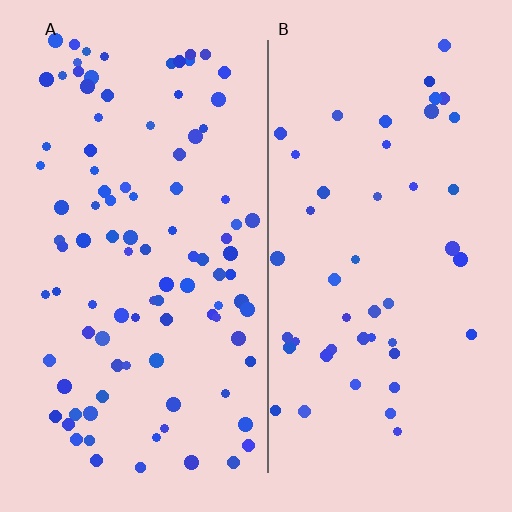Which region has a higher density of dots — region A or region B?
A (the left).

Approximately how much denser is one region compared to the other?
Approximately 2.1× — region A over region B.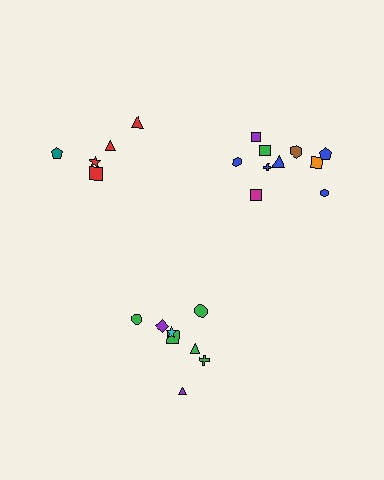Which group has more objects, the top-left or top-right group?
The top-right group.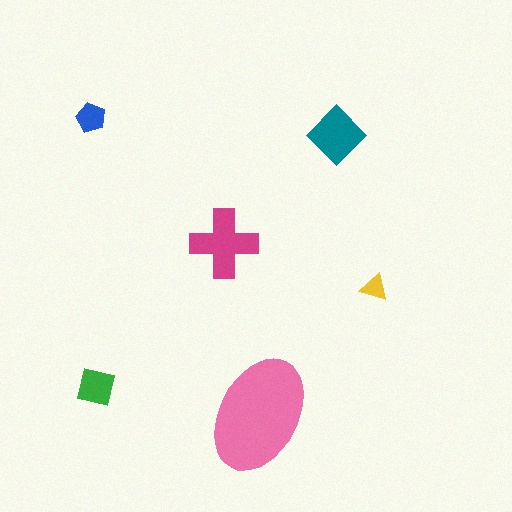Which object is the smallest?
The yellow triangle.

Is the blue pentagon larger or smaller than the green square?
Smaller.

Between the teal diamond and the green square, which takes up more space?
The teal diamond.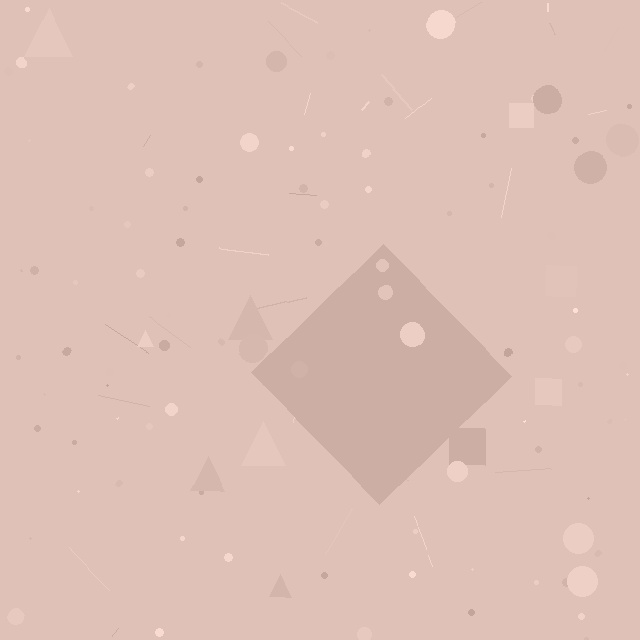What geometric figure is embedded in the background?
A diamond is embedded in the background.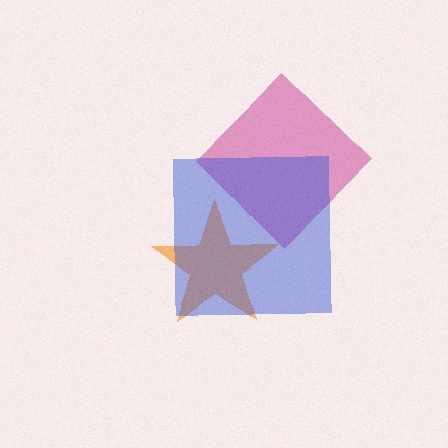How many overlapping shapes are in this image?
There are 3 overlapping shapes in the image.